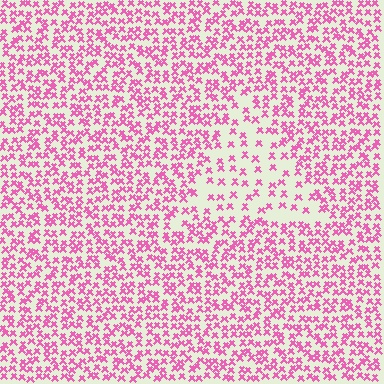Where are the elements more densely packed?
The elements are more densely packed outside the triangle boundary.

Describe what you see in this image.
The image contains small pink elements arranged at two different densities. A triangle-shaped region is visible where the elements are less densely packed than the surrounding area.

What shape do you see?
I see a triangle.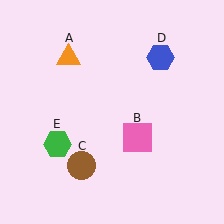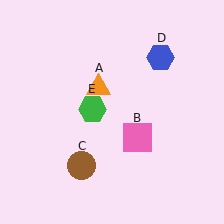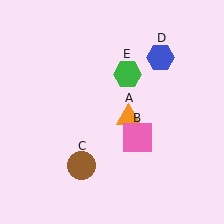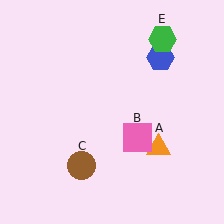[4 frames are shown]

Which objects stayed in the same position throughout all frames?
Pink square (object B) and brown circle (object C) and blue hexagon (object D) remained stationary.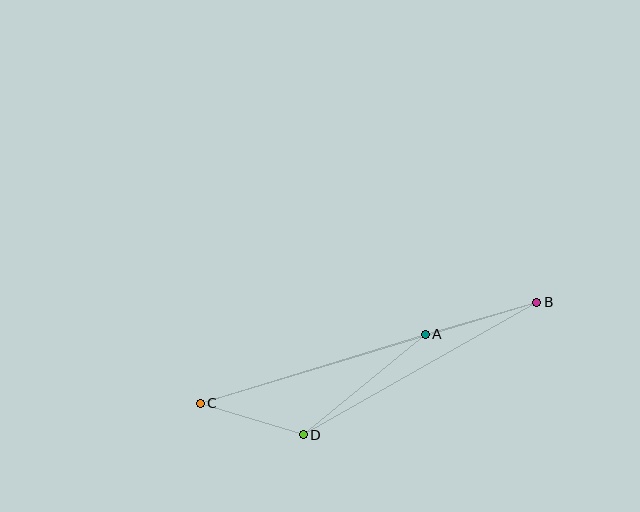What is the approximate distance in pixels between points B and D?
The distance between B and D is approximately 268 pixels.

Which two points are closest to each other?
Points C and D are closest to each other.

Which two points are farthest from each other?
Points B and C are farthest from each other.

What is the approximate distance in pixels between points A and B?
The distance between A and B is approximately 116 pixels.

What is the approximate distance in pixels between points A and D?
The distance between A and D is approximately 158 pixels.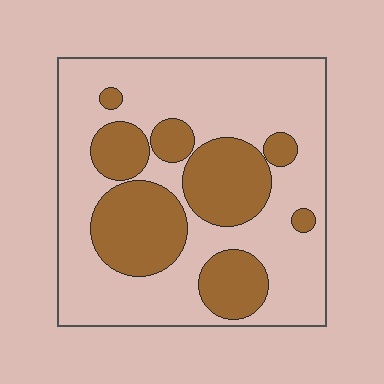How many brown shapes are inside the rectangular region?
8.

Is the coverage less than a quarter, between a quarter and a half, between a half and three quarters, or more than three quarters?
Between a quarter and a half.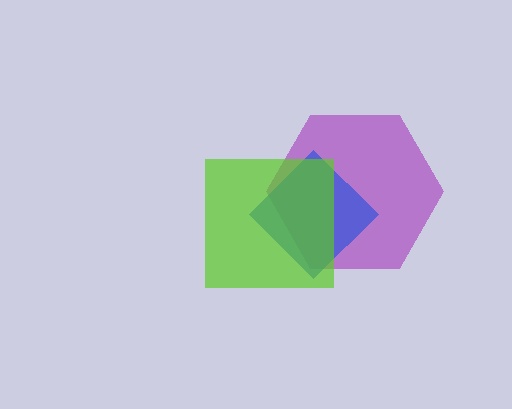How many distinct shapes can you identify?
There are 3 distinct shapes: a purple hexagon, a blue diamond, a lime square.